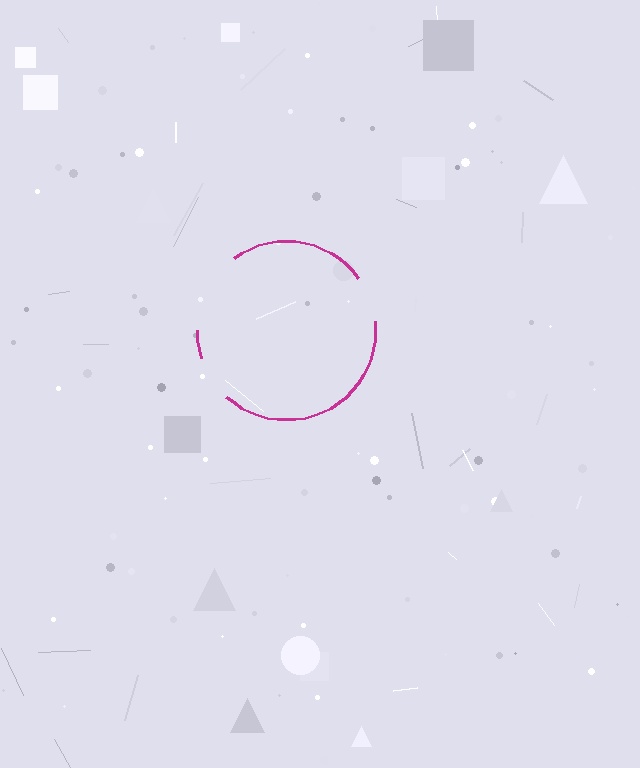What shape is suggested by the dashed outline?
The dashed outline suggests a circle.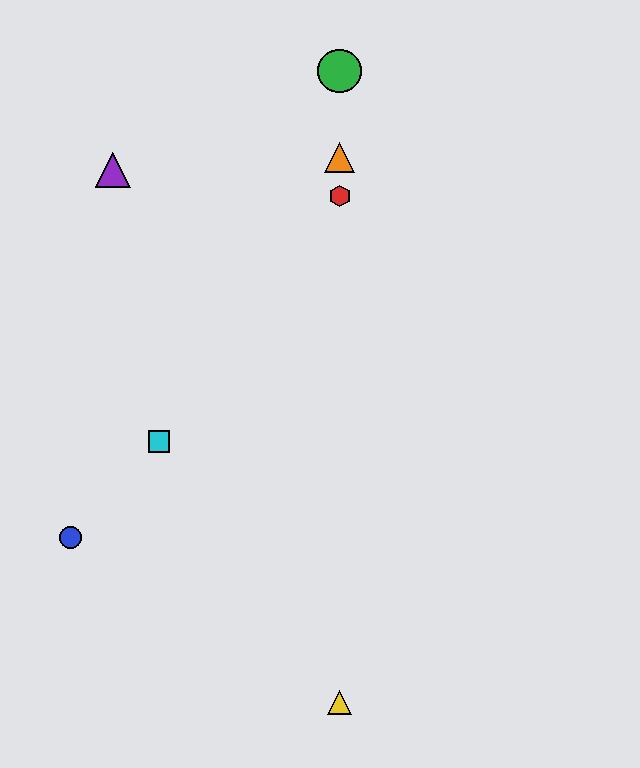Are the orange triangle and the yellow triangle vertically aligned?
Yes, both are at x≈340.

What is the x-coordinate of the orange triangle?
The orange triangle is at x≈340.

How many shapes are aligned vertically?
4 shapes (the red hexagon, the green circle, the yellow triangle, the orange triangle) are aligned vertically.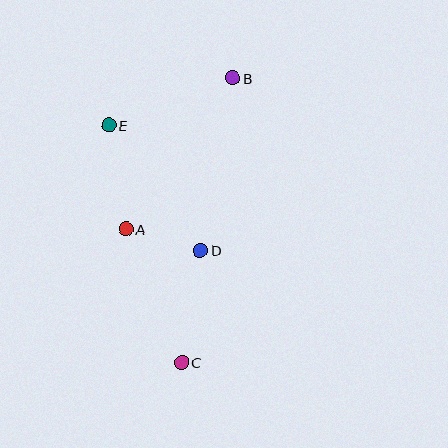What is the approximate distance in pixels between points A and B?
The distance between A and B is approximately 185 pixels.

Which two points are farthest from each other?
Points B and C are farthest from each other.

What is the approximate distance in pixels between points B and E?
The distance between B and E is approximately 133 pixels.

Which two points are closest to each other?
Points A and D are closest to each other.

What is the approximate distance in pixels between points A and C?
The distance between A and C is approximately 145 pixels.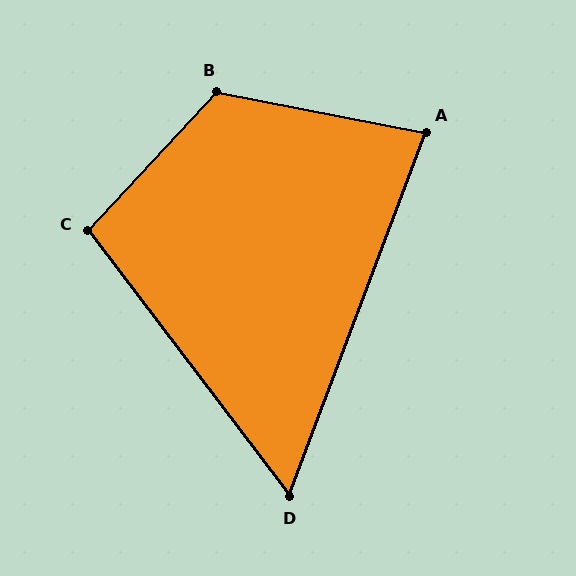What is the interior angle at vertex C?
Approximately 100 degrees (obtuse).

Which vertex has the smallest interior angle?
D, at approximately 58 degrees.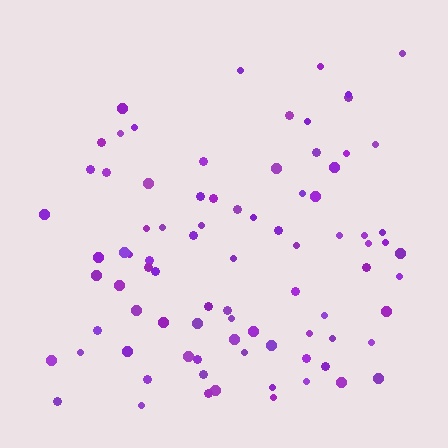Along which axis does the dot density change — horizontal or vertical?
Vertical.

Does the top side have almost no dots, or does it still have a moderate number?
Still a moderate number, just noticeably fewer than the bottom.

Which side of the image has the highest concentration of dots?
The bottom.